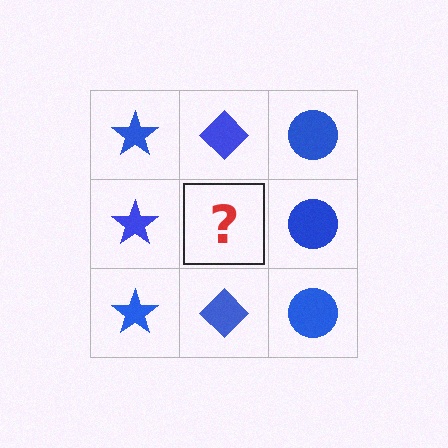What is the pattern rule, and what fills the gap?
The rule is that each column has a consistent shape. The gap should be filled with a blue diamond.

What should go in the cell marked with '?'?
The missing cell should contain a blue diamond.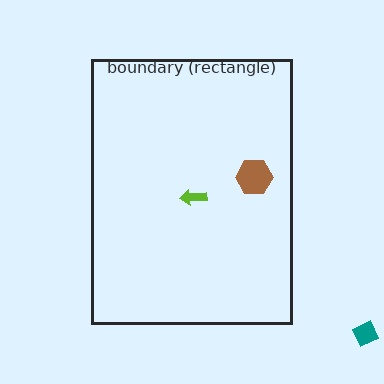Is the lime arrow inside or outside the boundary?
Inside.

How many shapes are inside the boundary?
2 inside, 1 outside.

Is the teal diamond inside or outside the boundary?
Outside.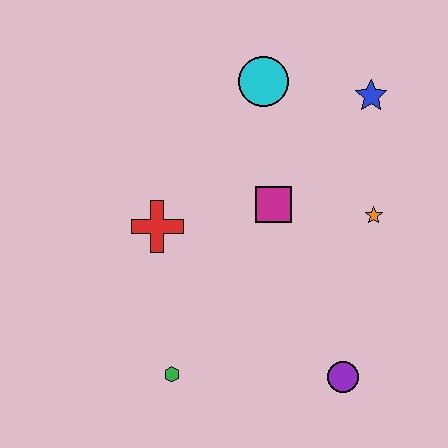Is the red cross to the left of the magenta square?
Yes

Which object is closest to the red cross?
The magenta square is closest to the red cross.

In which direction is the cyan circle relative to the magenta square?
The cyan circle is above the magenta square.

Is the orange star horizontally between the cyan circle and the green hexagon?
No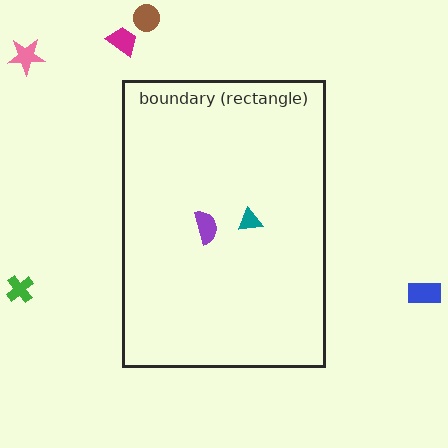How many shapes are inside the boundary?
2 inside, 5 outside.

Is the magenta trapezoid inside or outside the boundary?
Outside.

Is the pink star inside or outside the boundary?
Outside.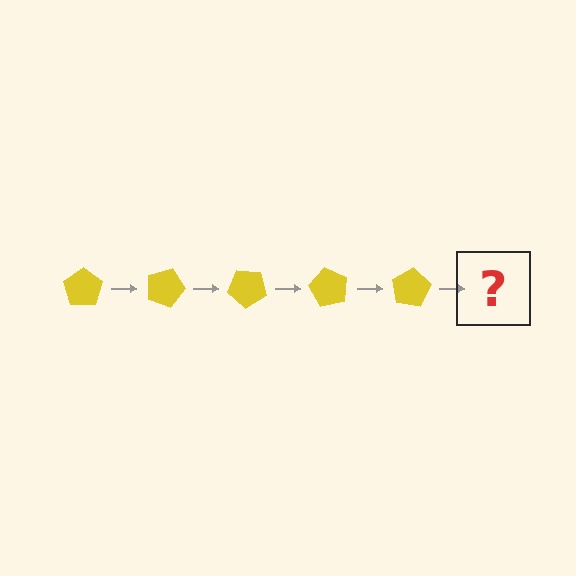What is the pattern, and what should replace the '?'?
The pattern is that the pentagon rotates 20 degrees each step. The '?' should be a yellow pentagon rotated 100 degrees.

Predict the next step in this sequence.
The next step is a yellow pentagon rotated 100 degrees.